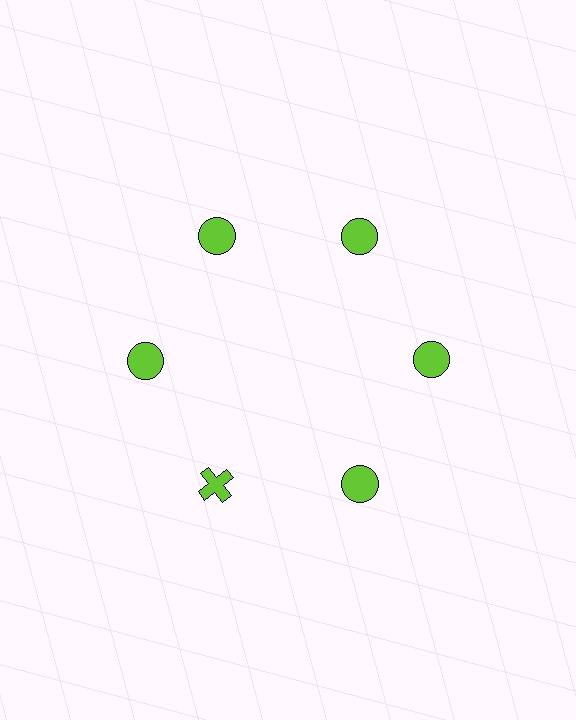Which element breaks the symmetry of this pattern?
The lime cross at roughly the 7 o'clock position breaks the symmetry. All other shapes are lime circles.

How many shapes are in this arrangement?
There are 6 shapes arranged in a ring pattern.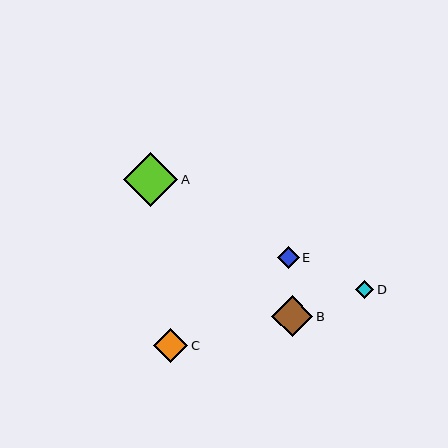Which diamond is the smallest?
Diamond D is the smallest with a size of approximately 18 pixels.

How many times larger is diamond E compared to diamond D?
Diamond E is approximately 1.2 times the size of diamond D.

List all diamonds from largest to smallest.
From largest to smallest: A, B, C, E, D.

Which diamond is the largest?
Diamond A is the largest with a size of approximately 54 pixels.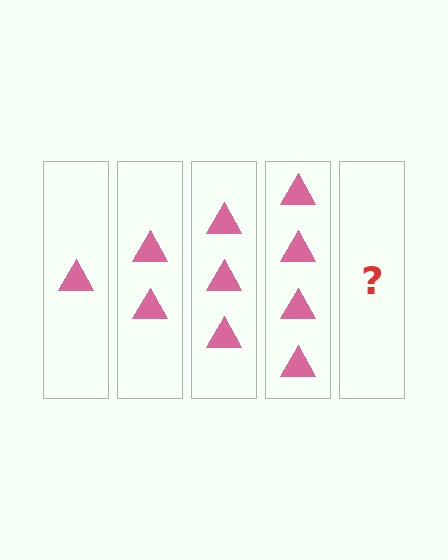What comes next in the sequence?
The next element should be 5 triangles.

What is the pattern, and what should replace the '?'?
The pattern is that each step adds one more triangle. The '?' should be 5 triangles.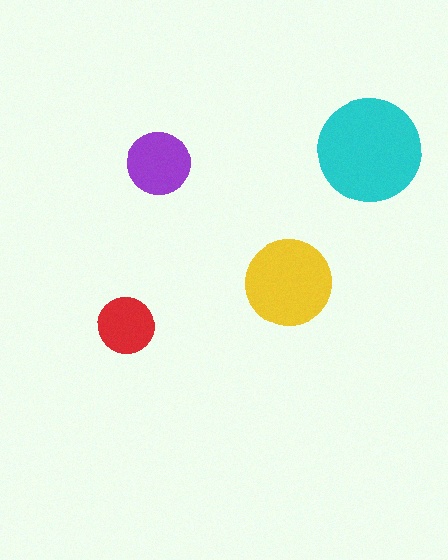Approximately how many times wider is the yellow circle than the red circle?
About 1.5 times wider.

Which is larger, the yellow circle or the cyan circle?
The cyan one.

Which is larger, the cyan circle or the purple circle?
The cyan one.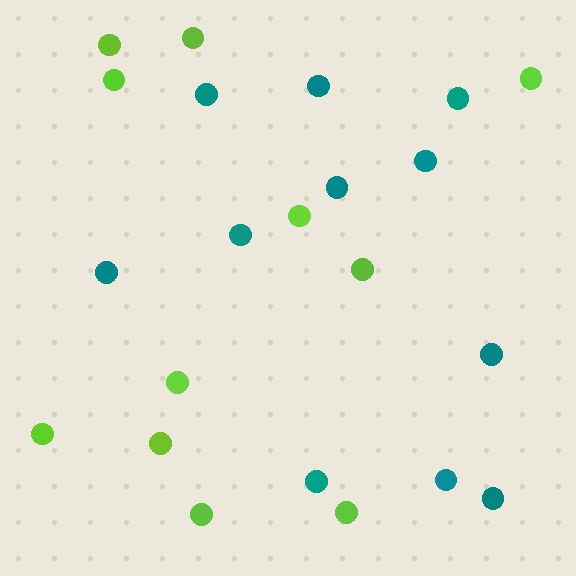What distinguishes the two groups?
There are 2 groups: one group of teal circles (11) and one group of lime circles (11).